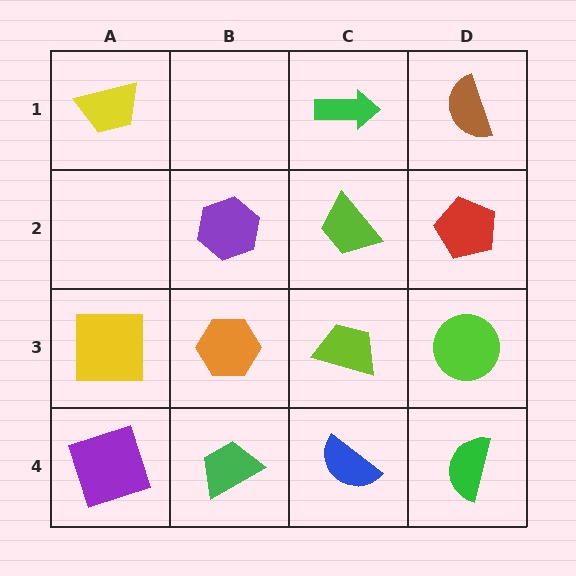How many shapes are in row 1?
3 shapes.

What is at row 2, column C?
A lime trapezoid.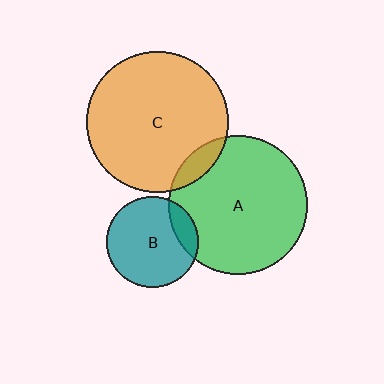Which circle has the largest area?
Circle C (orange).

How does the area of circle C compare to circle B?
Approximately 2.4 times.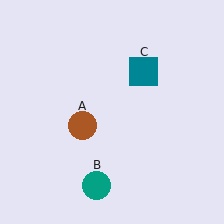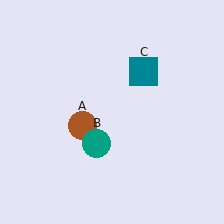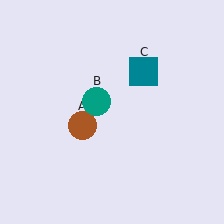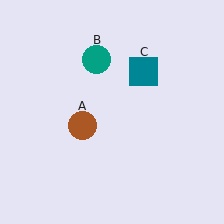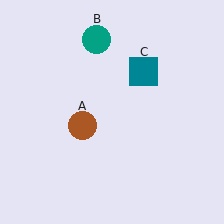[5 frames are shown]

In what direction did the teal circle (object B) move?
The teal circle (object B) moved up.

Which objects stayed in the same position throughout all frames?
Brown circle (object A) and teal square (object C) remained stationary.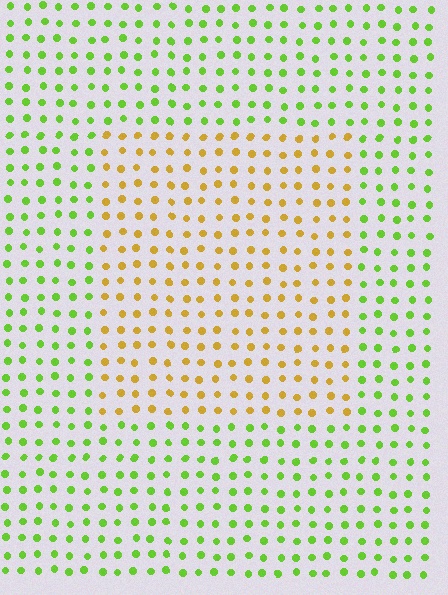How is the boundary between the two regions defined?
The boundary is defined purely by a slight shift in hue (about 55 degrees). Spacing, size, and orientation are identical on both sides.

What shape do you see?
I see a rectangle.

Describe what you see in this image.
The image is filled with small lime elements in a uniform arrangement. A rectangle-shaped region is visible where the elements are tinted to a slightly different hue, forming a subtle color boundary.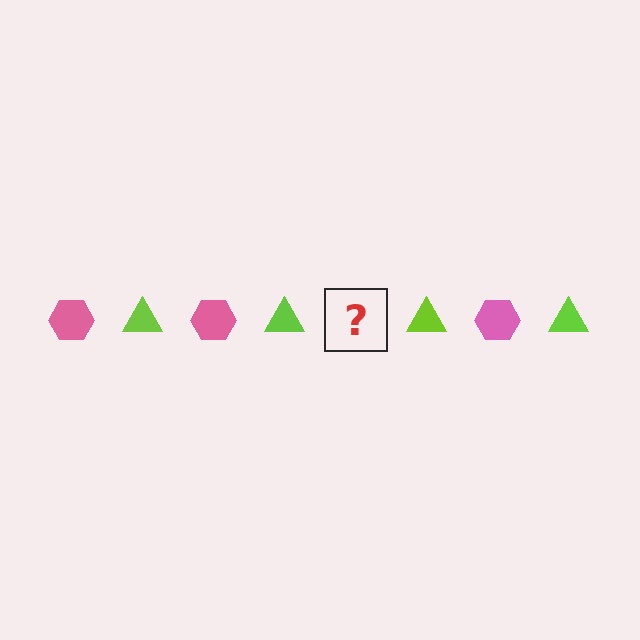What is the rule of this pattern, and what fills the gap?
The rule is that the pattern alternates between pink hexagon and lime triangle. The gap should be filled with a pink hexagon.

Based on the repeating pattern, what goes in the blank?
The blank should be a pink hexagon.